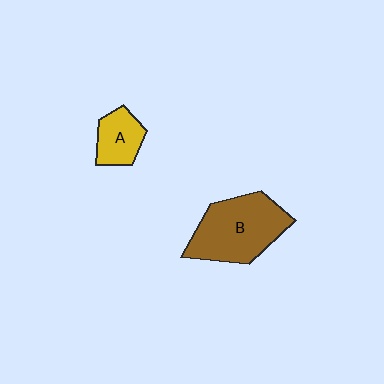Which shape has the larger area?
Shape B (brown).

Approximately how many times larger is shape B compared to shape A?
Approximately 2.3 times.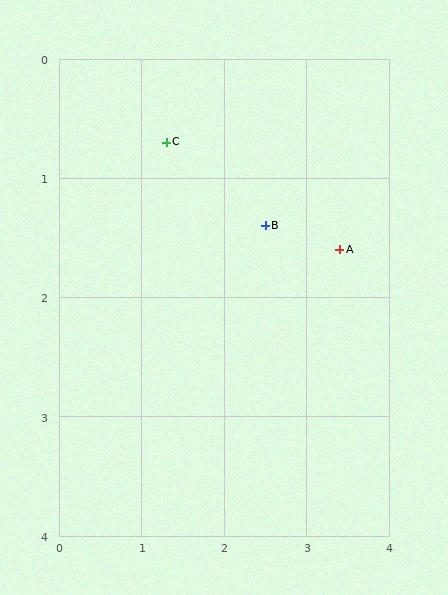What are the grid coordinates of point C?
Point C is at approximately (1.3, 0.7).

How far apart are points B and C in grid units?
Points B and C are about 1.4 grid units apart.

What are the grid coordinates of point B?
Point B is at approximately (2.5, 1.4).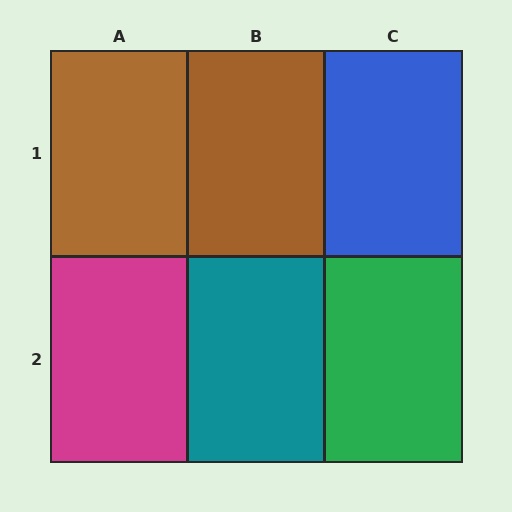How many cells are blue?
1 cell is blue.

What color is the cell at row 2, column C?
Green.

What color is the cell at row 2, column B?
Teal.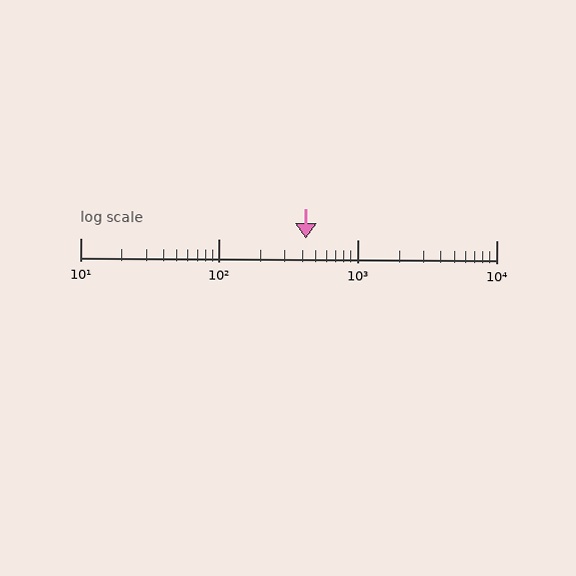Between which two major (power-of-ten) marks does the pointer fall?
The pointer is between 100 and 1000.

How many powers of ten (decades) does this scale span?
The scale spans 3 decades, from 10 to 10000.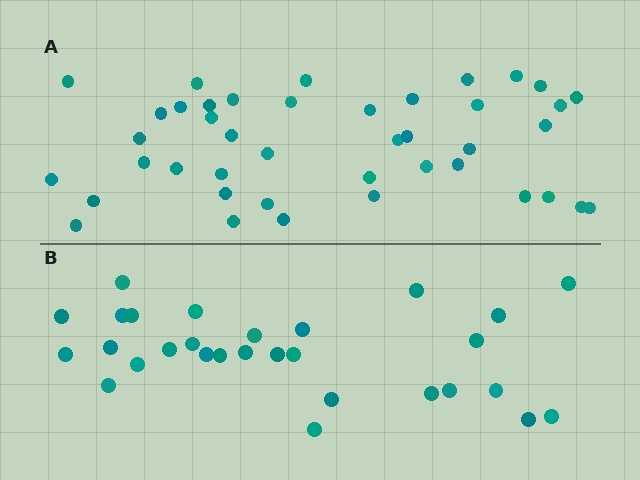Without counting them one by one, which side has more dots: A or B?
Region A (the top region) has more dots.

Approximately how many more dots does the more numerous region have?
Region A has approximately 15 more dots than region B.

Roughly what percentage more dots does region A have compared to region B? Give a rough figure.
About 45% more.